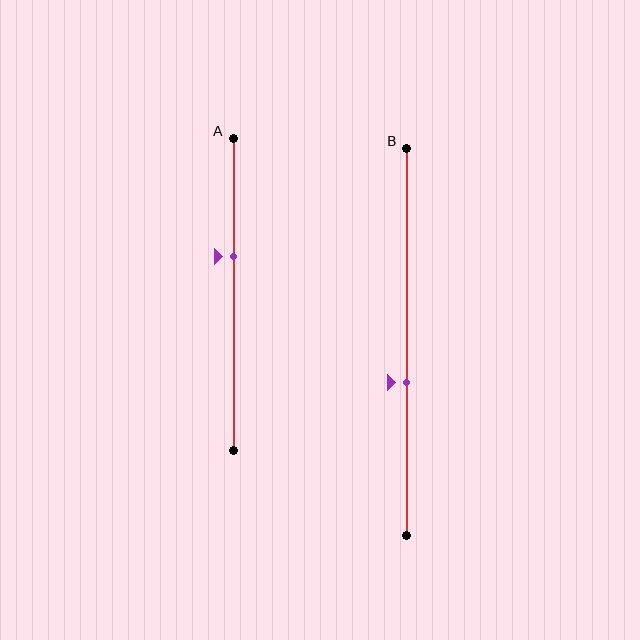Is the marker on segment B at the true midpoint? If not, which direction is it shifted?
No, the marker on segment B is shifted downward by about 11% of the segment length.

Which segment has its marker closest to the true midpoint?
Segment B has its marker closest to the true midpoint.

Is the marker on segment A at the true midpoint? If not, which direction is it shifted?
No, the marker on segment A is shifted upward by about 12% of the segment length.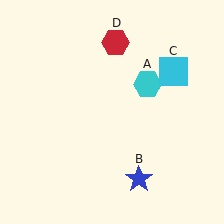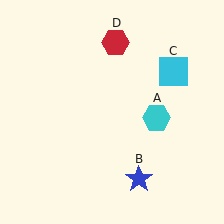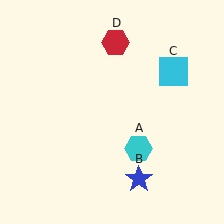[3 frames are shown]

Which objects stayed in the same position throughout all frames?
Blue star (object B) and cyan square (object C) and red hexagon (object D) remained stationary.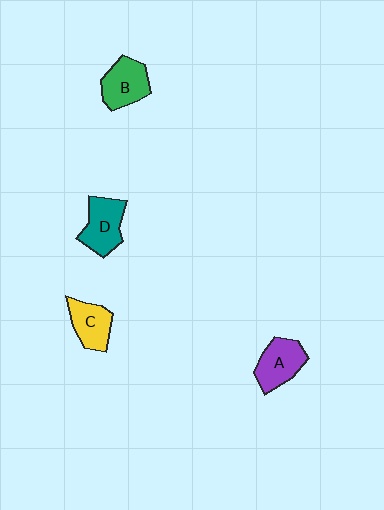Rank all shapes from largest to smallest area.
From largest to smallest: D (teal), B (green), A (purple), C (yellow).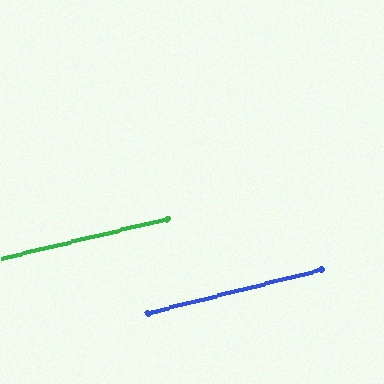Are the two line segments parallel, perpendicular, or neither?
Parallel — their directions differ by only 0.6°.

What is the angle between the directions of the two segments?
Approximately 1 degree.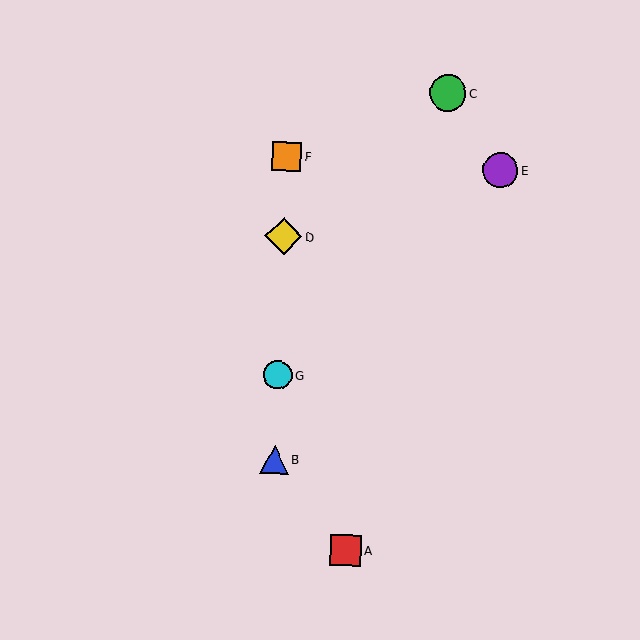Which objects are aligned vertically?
Objects B, D, F, G are aligned vertically.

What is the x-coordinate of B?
Object B is at x≈274.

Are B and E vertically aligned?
No, B is at x≈274 and E is at x≈500.